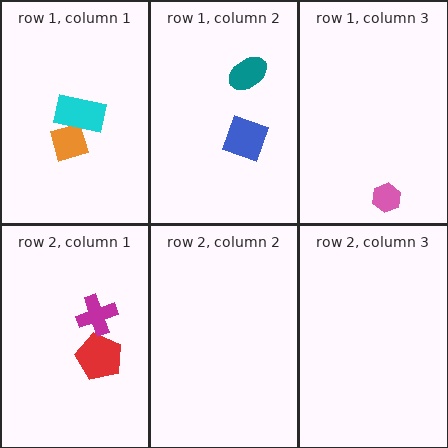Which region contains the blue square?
The row 1, column 2 region.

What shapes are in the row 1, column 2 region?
The teal ellipse, the blue square.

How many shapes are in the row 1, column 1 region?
2.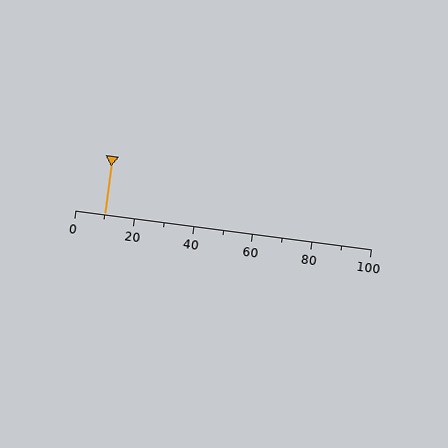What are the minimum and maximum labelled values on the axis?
The axis runs from 0 to 100.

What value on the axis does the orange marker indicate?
The marker indicates approximately 10.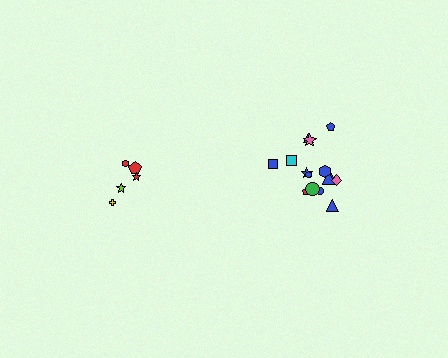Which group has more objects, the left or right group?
The right group.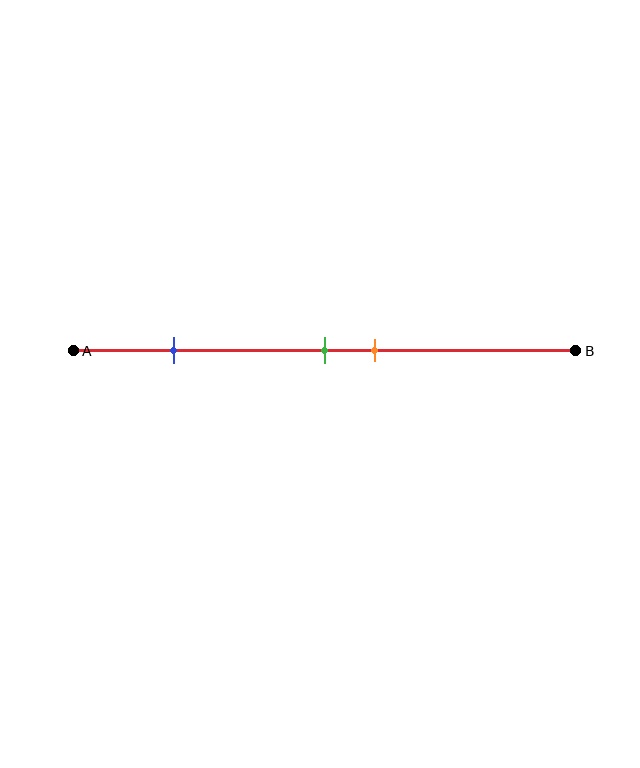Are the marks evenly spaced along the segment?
No, the marks are not evenly spaced.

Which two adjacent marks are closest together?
The green and orange marks are the closest adjacent pair.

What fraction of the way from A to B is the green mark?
The green mark is approximately 50% (0.5) of the way from A to B.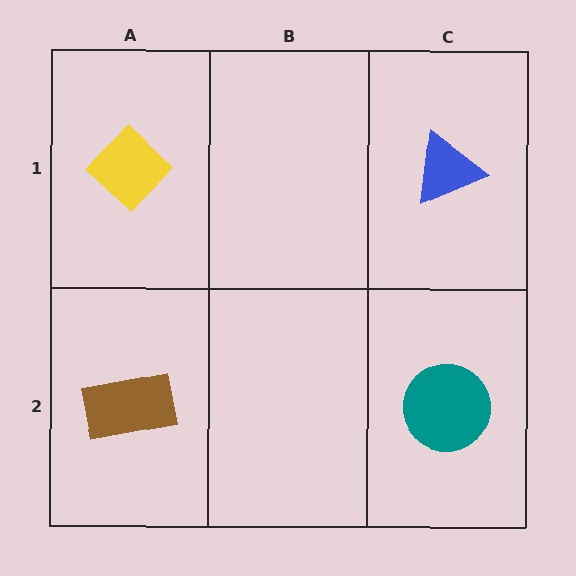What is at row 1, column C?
A blue triangle.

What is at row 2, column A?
A brown rectangle.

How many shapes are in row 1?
2 shapes.